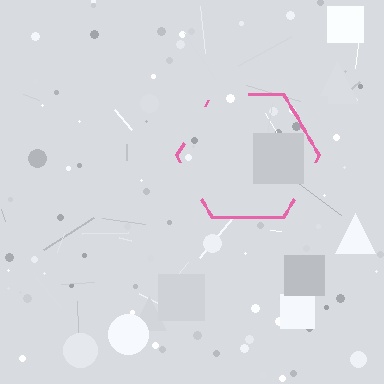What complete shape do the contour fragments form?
The contour fragments form a hexagon.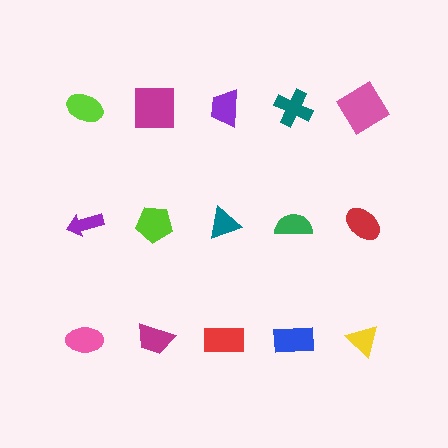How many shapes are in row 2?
5 shapes.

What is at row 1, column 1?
A lime ellipse.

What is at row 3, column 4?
A blue rectangle.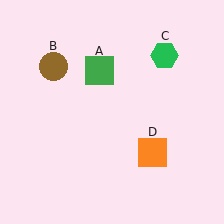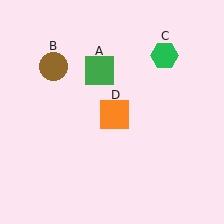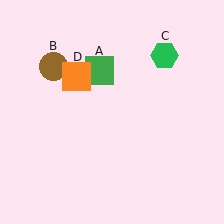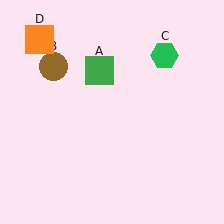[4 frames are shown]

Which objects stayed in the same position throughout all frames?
Green square (object A) and brown circle (object B) and green hexagon (object C) remained stationary.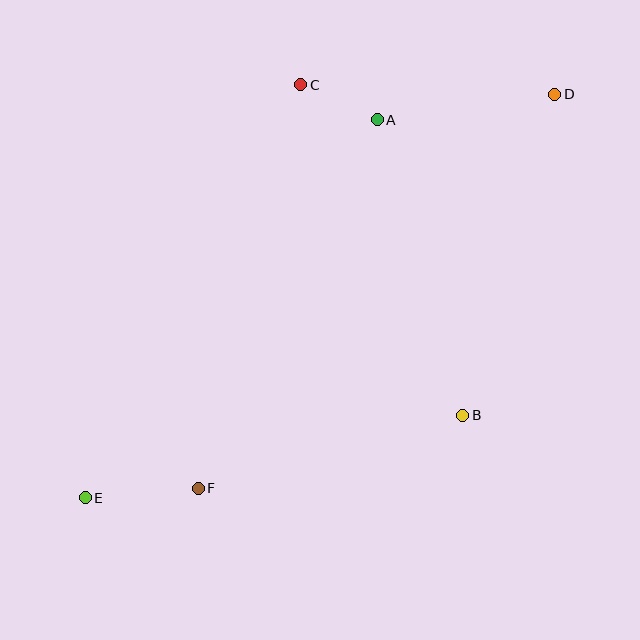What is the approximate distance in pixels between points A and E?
The distance between A and E is approximately 478 pixels.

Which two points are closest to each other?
Points A and C are closest to each other.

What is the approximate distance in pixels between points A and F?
The distance between A and F is approximately 409 pixels.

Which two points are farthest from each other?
Points D and E are farthest from each other.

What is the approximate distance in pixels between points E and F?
The distance between E and F is approximately 113 pixels.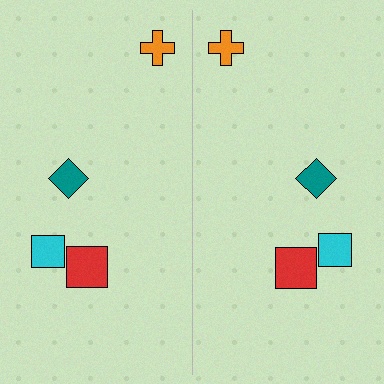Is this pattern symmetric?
Yes, this pattern has bilateral (reflection) symmetry.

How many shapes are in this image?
There are 8 shapes in this image.